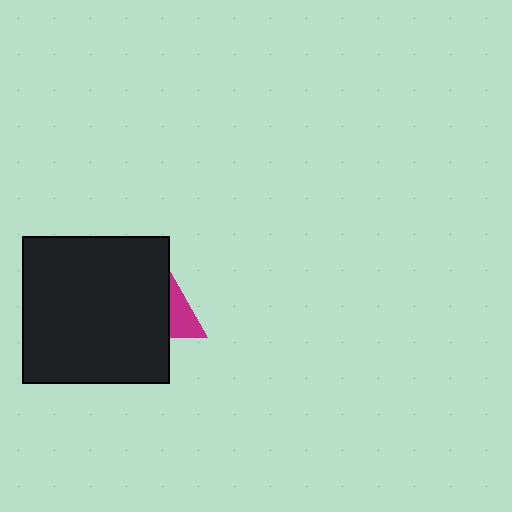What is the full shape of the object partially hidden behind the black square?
The partially hidden object is a magenta triangle.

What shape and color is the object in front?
The object in front is a black square.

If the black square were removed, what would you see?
You would see the complete magenta triangle.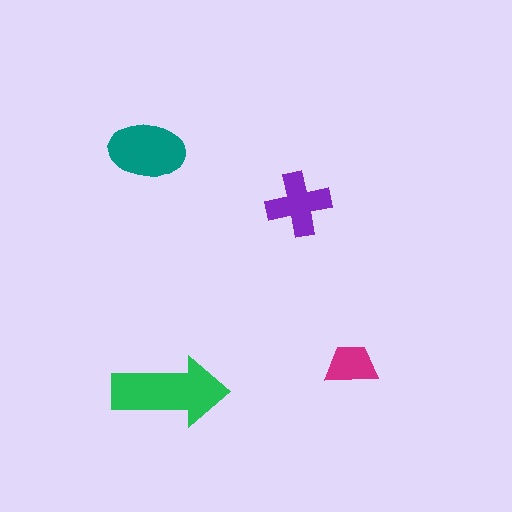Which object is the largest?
The green arrow.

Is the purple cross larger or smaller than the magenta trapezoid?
Larger.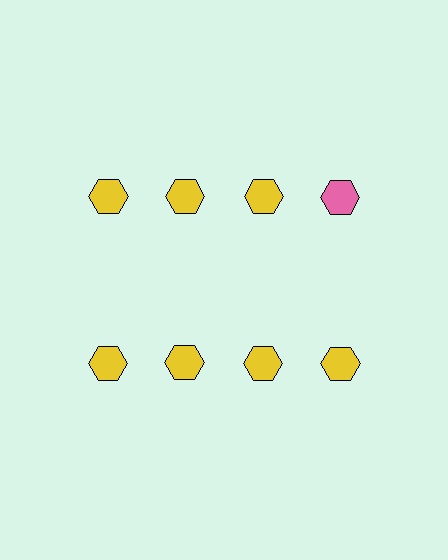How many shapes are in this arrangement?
There are 8 shapes arranged in a grid pattern.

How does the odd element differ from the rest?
It has a different color: pink instead of yellow.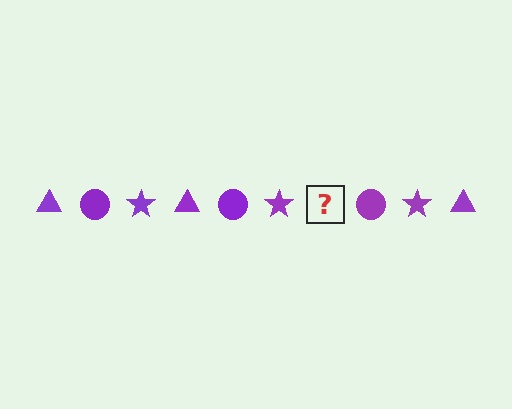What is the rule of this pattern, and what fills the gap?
The rule is that the pattern cycles through triangle, circle, star shapes in purple. The gap should be filled with a purple triangle.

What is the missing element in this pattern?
The missing element is a purple triangle.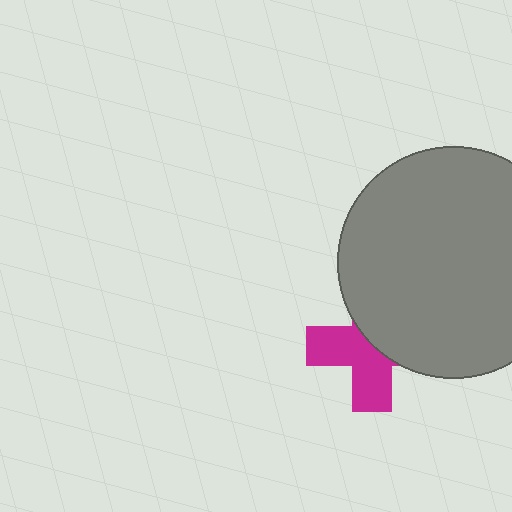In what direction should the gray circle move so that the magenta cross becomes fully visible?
The gray circle should move toward the upper-right. That is the shortest direction to clear the overlap and leave the magenta cross fully visible.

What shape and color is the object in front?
The object in front is a gray circle.